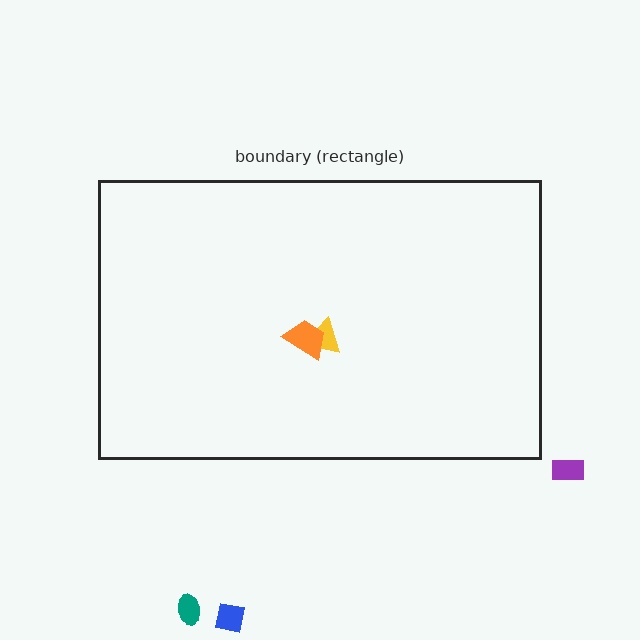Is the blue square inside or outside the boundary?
Outside.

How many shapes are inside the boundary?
2 inside, 3 outside.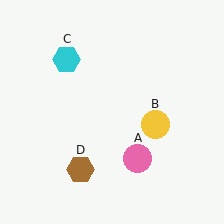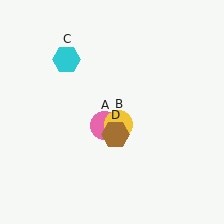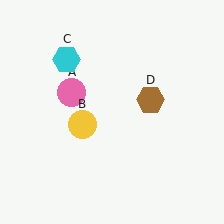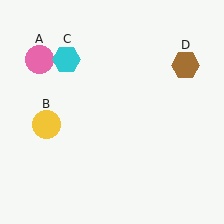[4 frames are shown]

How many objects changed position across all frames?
3 objects changed position: pink circle (object A), yellow circle (object B), brown hexagon (object D).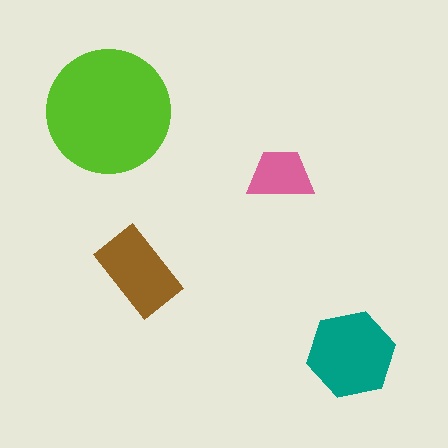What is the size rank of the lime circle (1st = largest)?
1st.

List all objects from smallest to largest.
The pink trapezoid, the brown rectangle, the teal hexagon, the lime circle.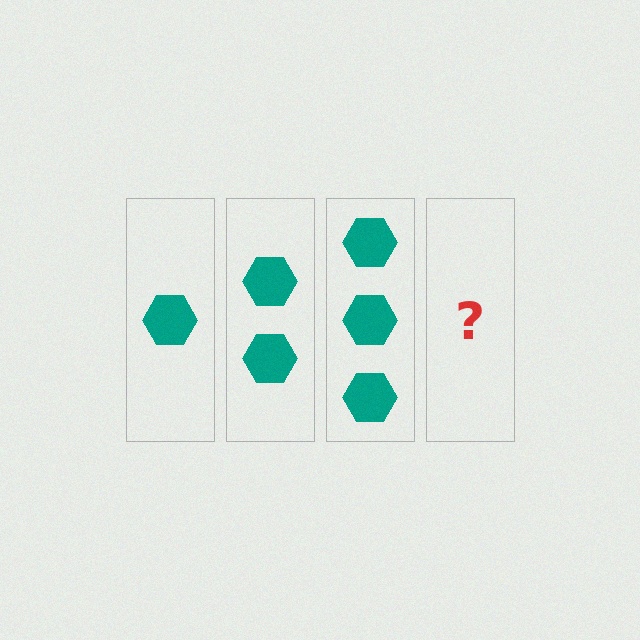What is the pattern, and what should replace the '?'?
The pattern is that each step adds one more hexagon. The '?' should be 4 hexagons.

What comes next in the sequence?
The next element should be 4 hexagons.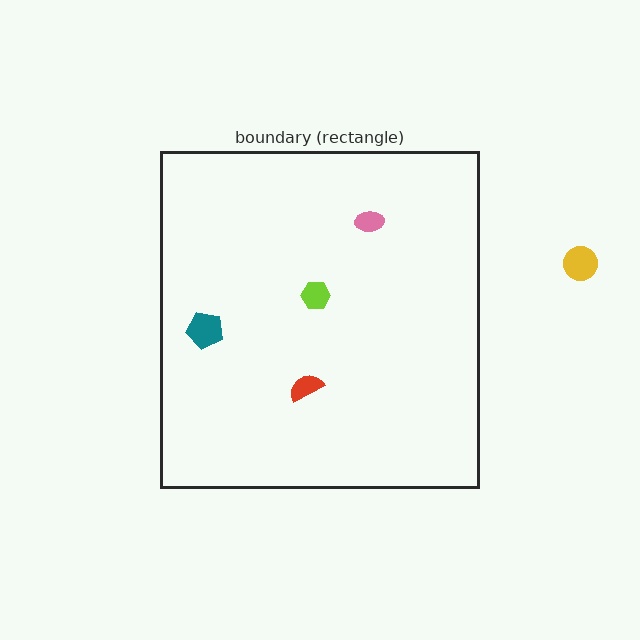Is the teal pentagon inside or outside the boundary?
Inside.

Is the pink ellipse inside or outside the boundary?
Inside.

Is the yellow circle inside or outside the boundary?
Outside.